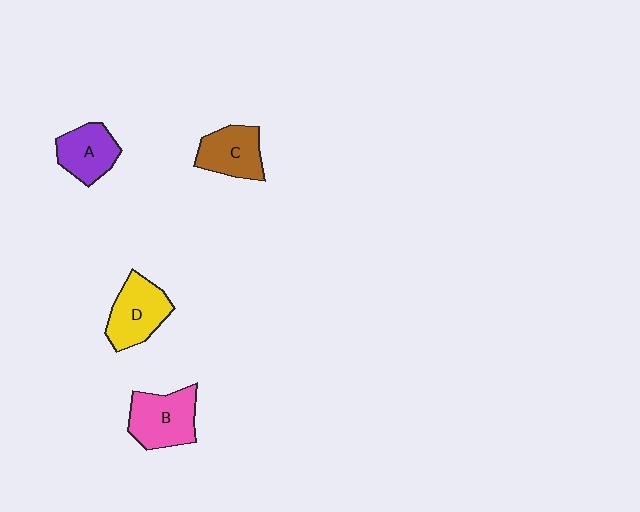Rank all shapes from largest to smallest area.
From largest to smallest: B (pink), D (yellow), C (brown), A (purple).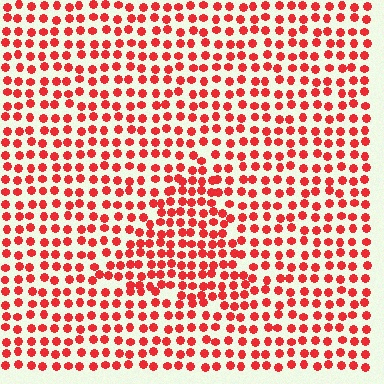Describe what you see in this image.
The image contains small red elements arranged at two different densities. A triangle-shaped region is visible where the elements are more densely packed than the surrounding area.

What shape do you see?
I see a triangle.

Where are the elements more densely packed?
The elements are more densely packed inside the triangle boundary.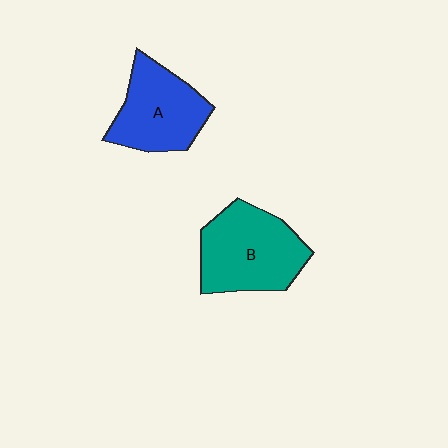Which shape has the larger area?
Shape B (teal).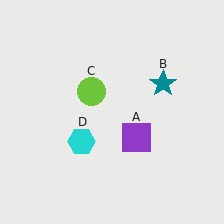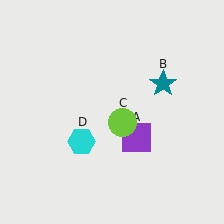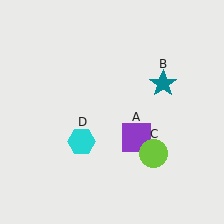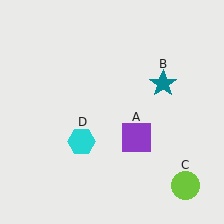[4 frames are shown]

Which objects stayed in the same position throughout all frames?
Purple square (object A) and teal star (object B) and cyan hexagon (object D) remained stationary.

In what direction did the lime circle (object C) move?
The lime circle (object C) moved down and to the right.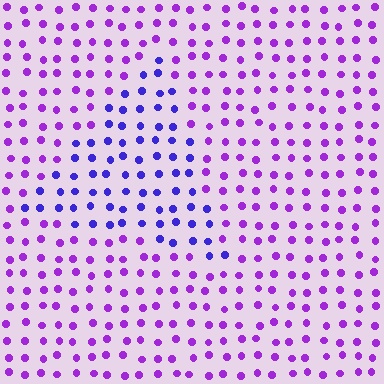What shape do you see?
I see a triangle.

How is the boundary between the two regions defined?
The boundary is defined purely by a slight shift in hue (about 35 degrees). Spacing, size, and orientation are identical on both sides.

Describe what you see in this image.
The image is filled with small purple elements in a uniform arrangement. A triangle-shaped region is visible where the elements are tinted to a slightly different hue, forming a subtle color boundary.